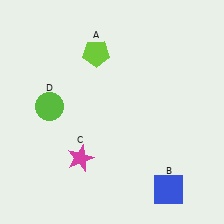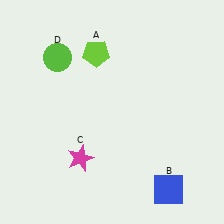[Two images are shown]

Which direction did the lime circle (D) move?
The lime circle (D) moved up.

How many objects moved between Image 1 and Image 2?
1 object moved between the two images.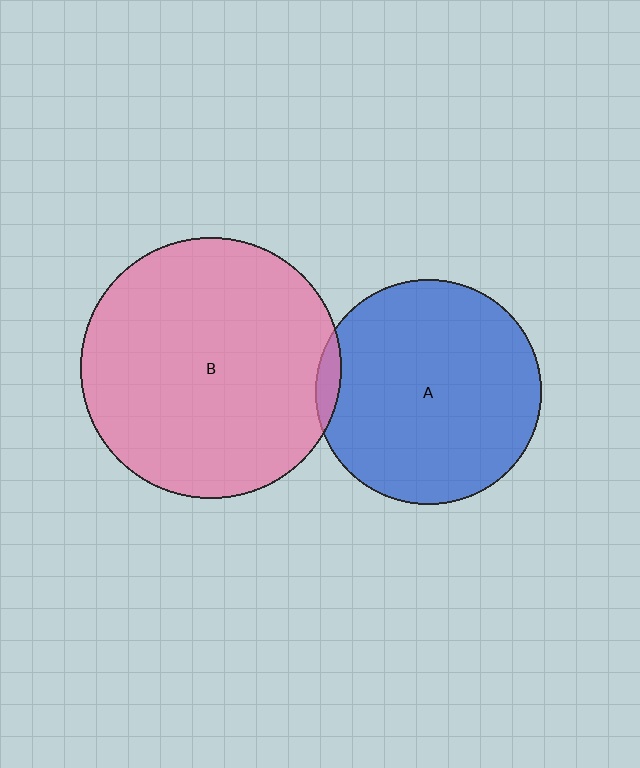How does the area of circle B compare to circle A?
Approximately 1.3 times.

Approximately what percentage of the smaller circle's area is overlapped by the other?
Approximately 5%.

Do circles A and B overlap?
Yes.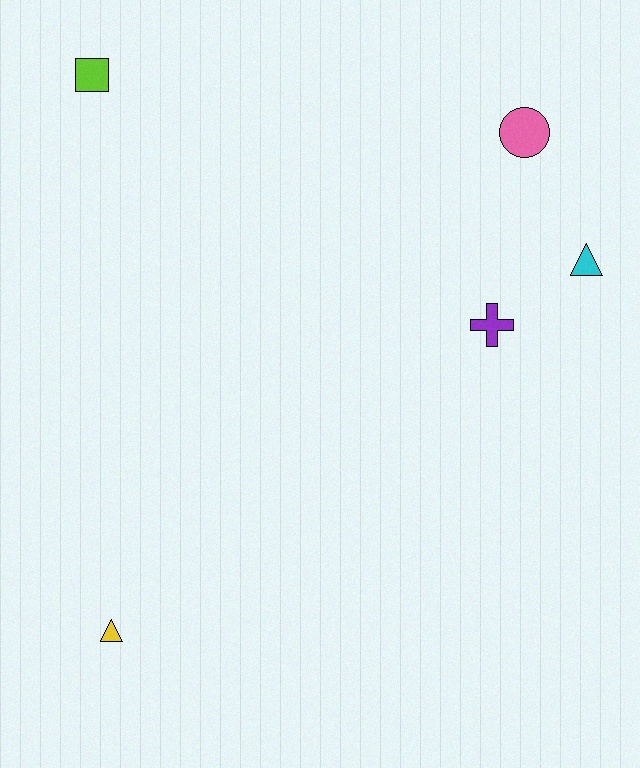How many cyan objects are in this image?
There is 1 cyan object.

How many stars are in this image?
There are no stars.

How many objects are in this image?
There are 5 objects.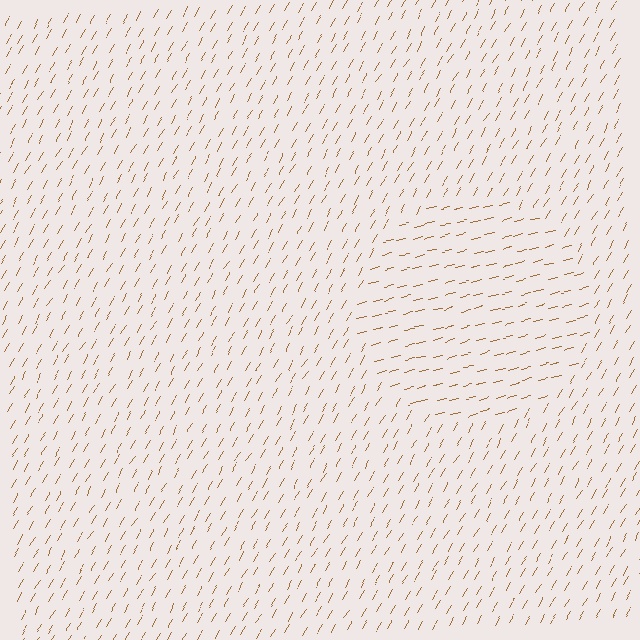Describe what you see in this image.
The image is filled with small brown line segments. A circle region in the image has lines oriented differently from the surrounding lines, creating a visible texture boundary.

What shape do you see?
I see a circle.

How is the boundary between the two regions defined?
The boundary is defined purely by a change in line orientation (approximately 45 degrees difference). All lines are the same color and thickness.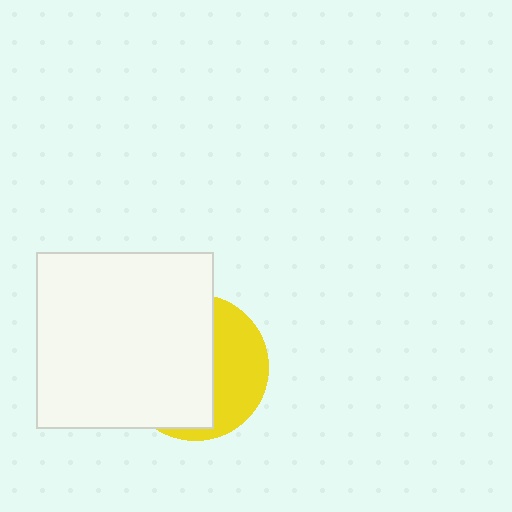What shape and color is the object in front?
The object in front is a white square.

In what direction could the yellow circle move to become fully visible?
The yellow circle could move right. That would shift it out from behind the white square entirely.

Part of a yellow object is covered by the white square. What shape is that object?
It is a circle.